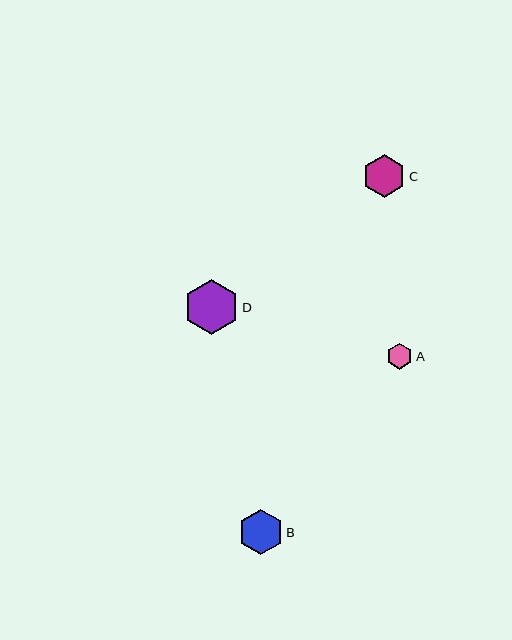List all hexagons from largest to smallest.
From largest to smallest: D, B, C, A.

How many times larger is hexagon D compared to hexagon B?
Hexagon D is approximately 1.2 times the size of hexagon B.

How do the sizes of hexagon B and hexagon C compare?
Hexagon B and hexagon C are approximately the same size.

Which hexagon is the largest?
Hexagon D is the largest with a size of approximately 55 pixels.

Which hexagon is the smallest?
Hexagon A is the smallest with a size of approximately 26 pixels.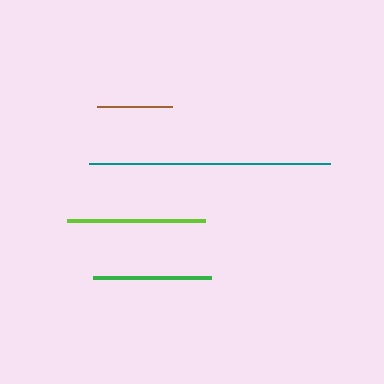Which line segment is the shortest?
The brown line is the shortest at approximately 74 pixels.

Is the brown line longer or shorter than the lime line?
The lime line is longer than the brown line.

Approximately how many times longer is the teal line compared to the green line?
The teal line is approximately 2.0 times the length of the green line.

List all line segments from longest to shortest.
From longest to shortest: teal, lime, green, brown.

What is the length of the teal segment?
The teal segment is approximately 240 pixels long.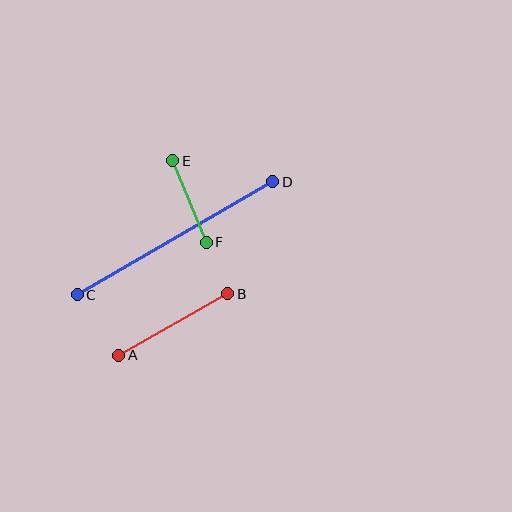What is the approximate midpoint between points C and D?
The midpoint is at approximately (175, 238) pixels.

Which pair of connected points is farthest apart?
Points C and D are farthest apart.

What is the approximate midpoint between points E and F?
The midpoint is at approximately (190, 201) pixels.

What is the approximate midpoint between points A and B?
The midpoint is at approximately (173, 325) pixels.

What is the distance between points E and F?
The distance is approximately 88 pixels.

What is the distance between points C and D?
The distance is approximately 226 pixels.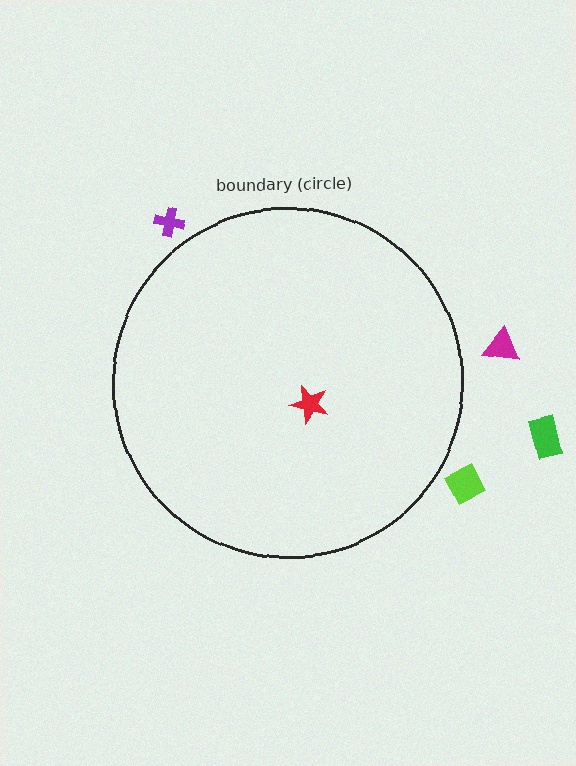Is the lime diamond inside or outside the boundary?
Outside.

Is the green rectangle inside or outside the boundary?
Outside.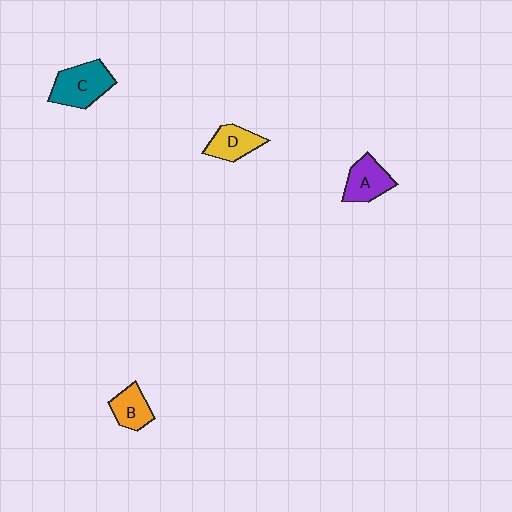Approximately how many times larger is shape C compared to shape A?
Approximately 1.3 times.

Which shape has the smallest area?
Shape B (orange).